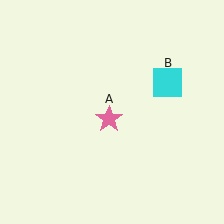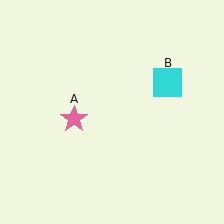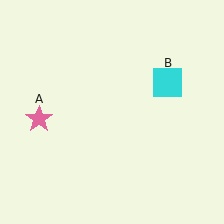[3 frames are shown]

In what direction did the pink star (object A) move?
The pink star (object A) moved left.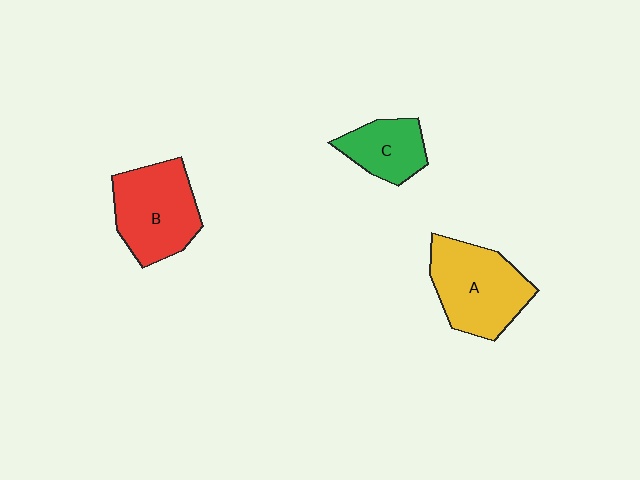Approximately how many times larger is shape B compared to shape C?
Approximately 1.6 times.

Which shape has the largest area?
Shape A (yellow).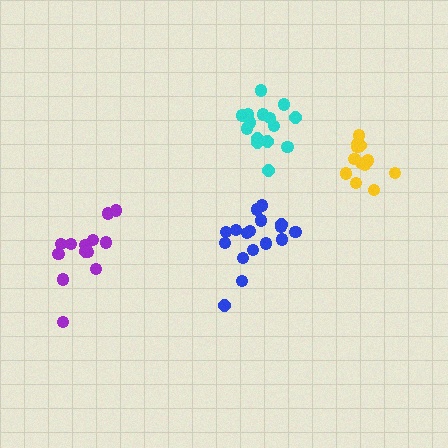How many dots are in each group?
Group 1: 12 dots, Group 2: 13 dots, Group 3: 17 dots, Group 4: 16 dots (58 total).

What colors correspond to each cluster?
The clusters are colored: yellow, purple, blue, cyan.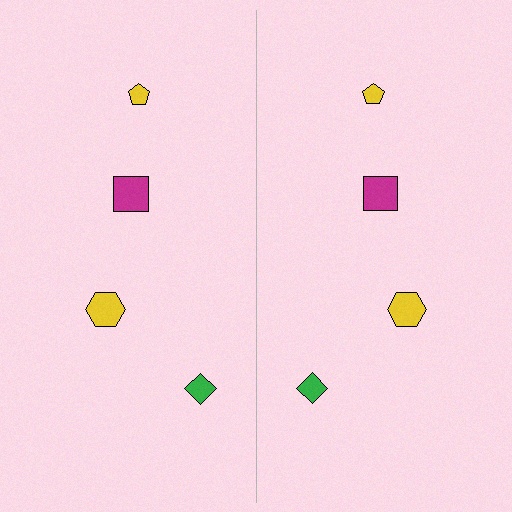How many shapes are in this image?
There are 8 shapes in this image.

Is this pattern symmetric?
Yes, this pattern has bilateral (reflection) symmetry.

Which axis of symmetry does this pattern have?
The pattern has a vertical axis of symmetry running through the center of the image.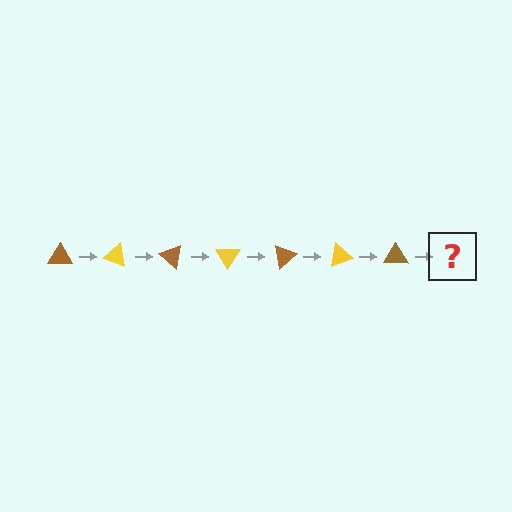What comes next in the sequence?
The next element should be a yellow triangle, rotated 140 degrees from the start.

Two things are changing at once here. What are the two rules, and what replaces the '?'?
The two rules are that it rotates 20 degrees each step and the color cycles through brown and yellow. The '?' should be a yellow triangle, rotated 140 degrees from the start.